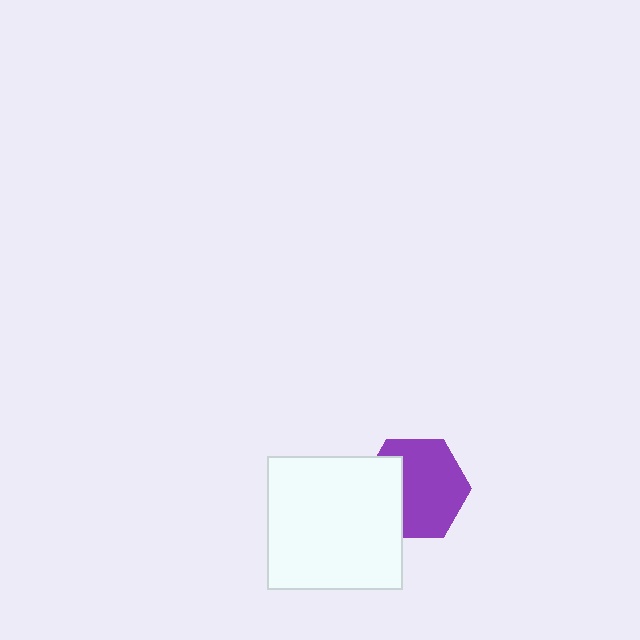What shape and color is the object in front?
The object in front is a white rectangle.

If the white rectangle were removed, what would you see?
You would see the complete purple hexagon.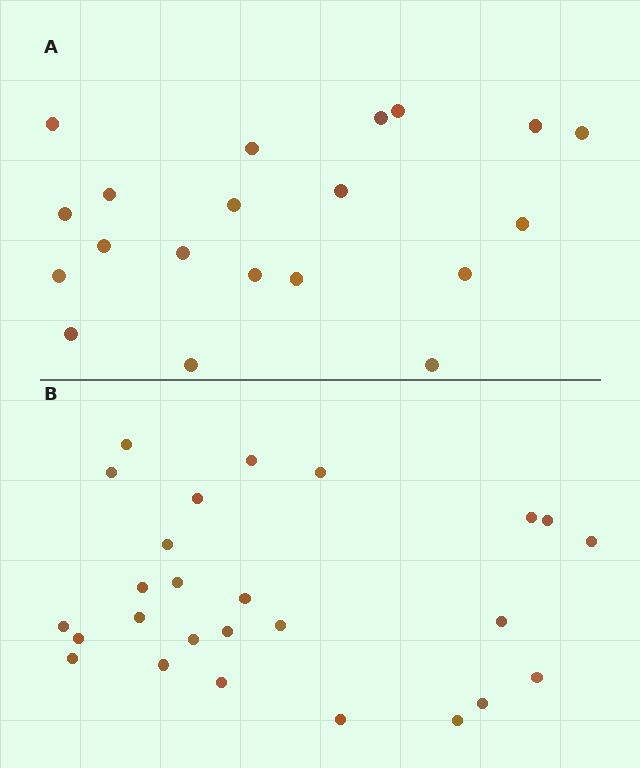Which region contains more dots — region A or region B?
Region B (the bottom region) has more dots.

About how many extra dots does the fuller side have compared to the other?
Region B has about 6 more dots than region A.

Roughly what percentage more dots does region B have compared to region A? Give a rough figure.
About 30% more.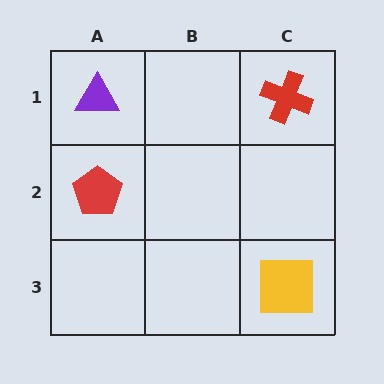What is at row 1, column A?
A purple triangle.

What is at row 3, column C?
A yellow square.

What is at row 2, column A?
A red pentagon.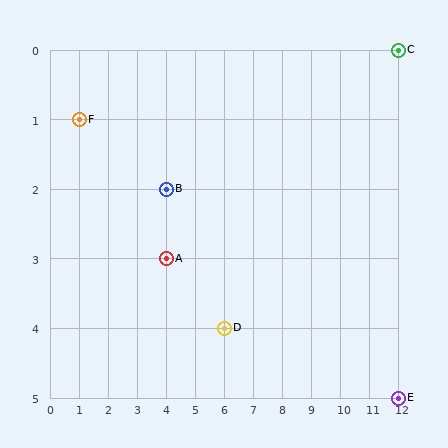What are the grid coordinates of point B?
Point B is at grid coordinates (4, 2).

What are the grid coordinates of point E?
Point E is at grid coordinates (12, 5).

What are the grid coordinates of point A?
Point A is at grid coordinates (4, 3).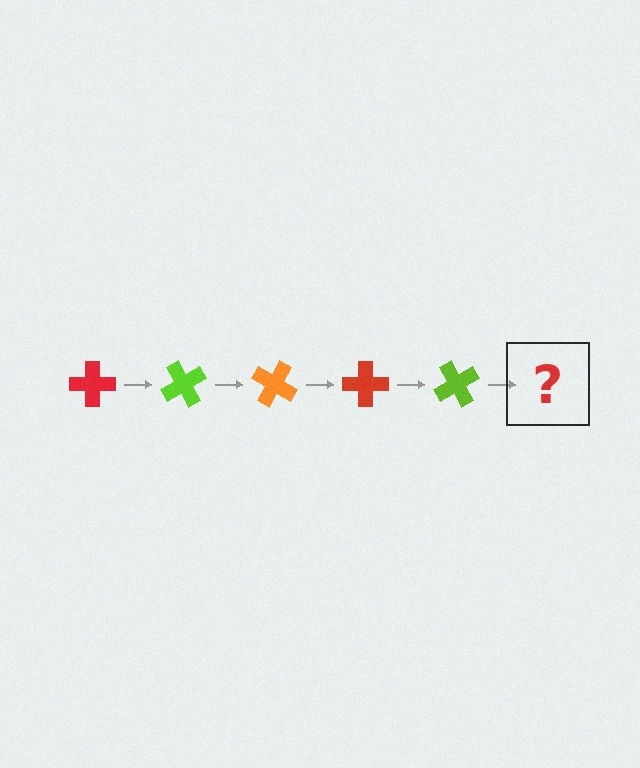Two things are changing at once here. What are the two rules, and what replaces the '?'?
The two rules are that it rotates 60 degrees each step and the color cycles through red, lime, and orange. The '?' should be an orange cross, rotated 300 degrees from the start.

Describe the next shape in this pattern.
It should be an orange cross, rotated 300 degrees from the start.